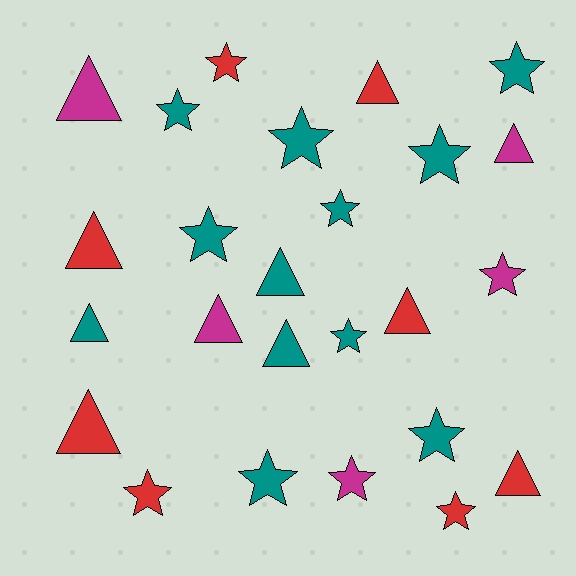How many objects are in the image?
There are 25 objects.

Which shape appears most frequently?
Star, with 14 objects.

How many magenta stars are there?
There are 2 magenta stars.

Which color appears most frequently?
Teal, with 12 objects.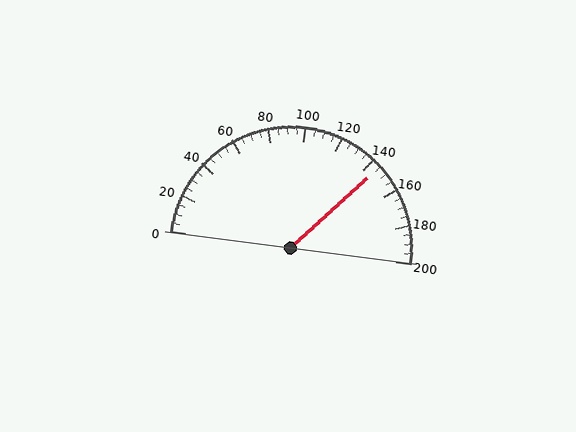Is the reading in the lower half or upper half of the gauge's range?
The reading is in the upper half of the range (0 to 200).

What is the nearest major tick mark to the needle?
The nearest major tick mark is 140.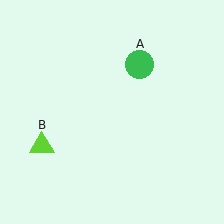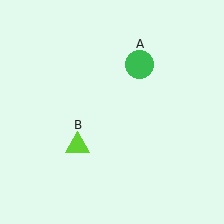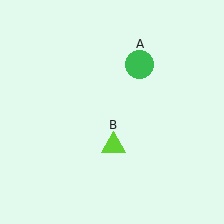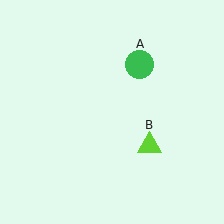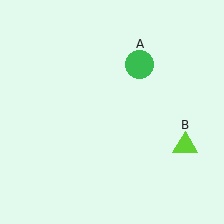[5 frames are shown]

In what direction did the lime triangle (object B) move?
The lime triangle (object B) moved right.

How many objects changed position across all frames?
1 object changed position: lime triangle (object B).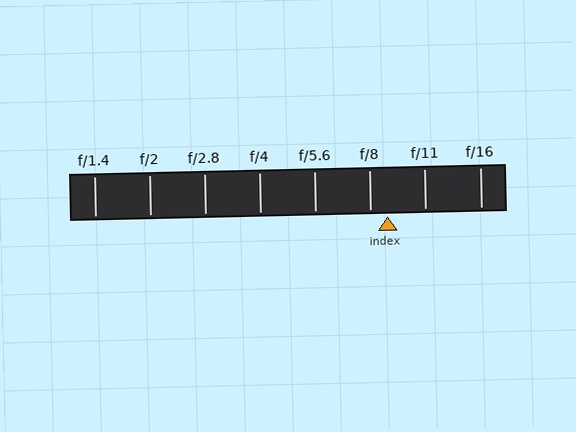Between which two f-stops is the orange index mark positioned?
The index mark is between f/8 and f/11.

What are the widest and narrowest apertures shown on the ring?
The widest aperture shown is f/1.4 and the narrowest is f/16.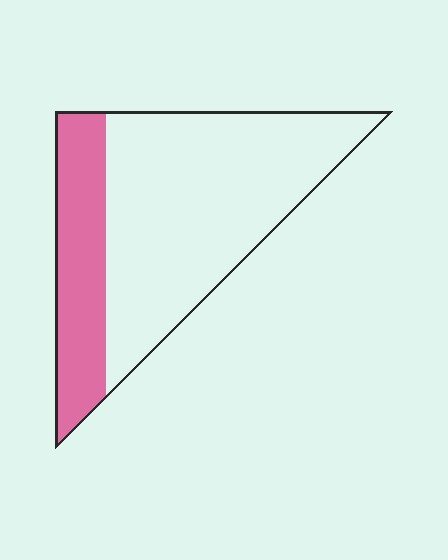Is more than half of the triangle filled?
No.